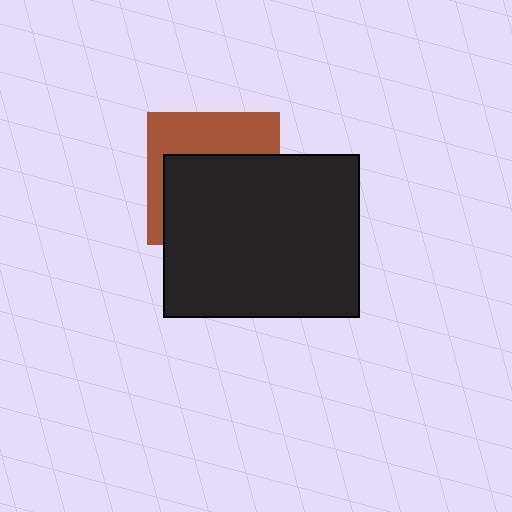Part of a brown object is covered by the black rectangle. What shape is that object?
It is a square.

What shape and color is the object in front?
The object in front is a black rectangle.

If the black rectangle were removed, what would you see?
You would see the complete brown square.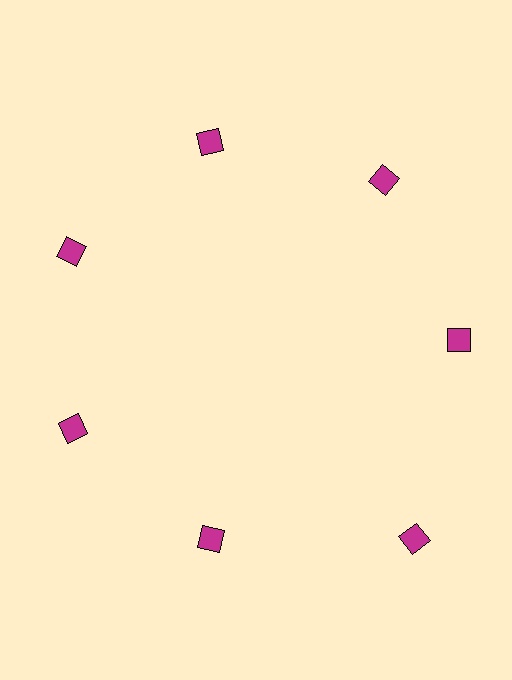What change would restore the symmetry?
The symmetry would be restored by moving it inward, back onto the ring so that all 7 squares sit at equal angles and equal distance from the center.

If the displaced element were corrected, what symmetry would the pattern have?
It would have 7-fold rotational symmetry — the pattern would map onto itself every 51 degrees.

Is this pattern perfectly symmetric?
No. The 7 magenta squares are arranged in a ring, but one element near the 5 o'clock position is pushed outward from the center, breaking the 7-fold rotational symmetry.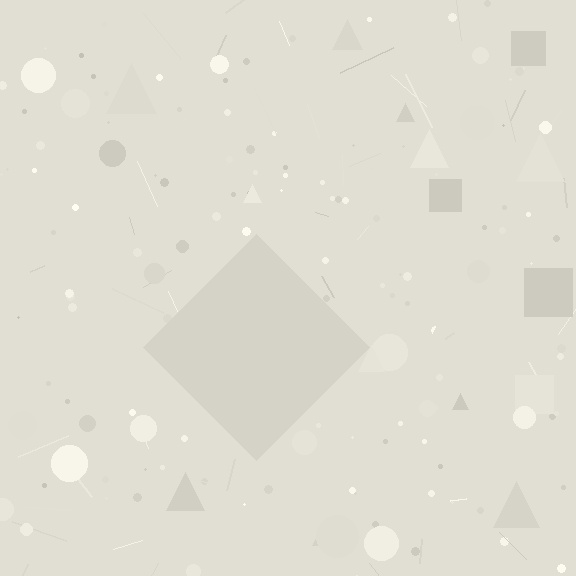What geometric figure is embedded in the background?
A diamond is embedded in the background.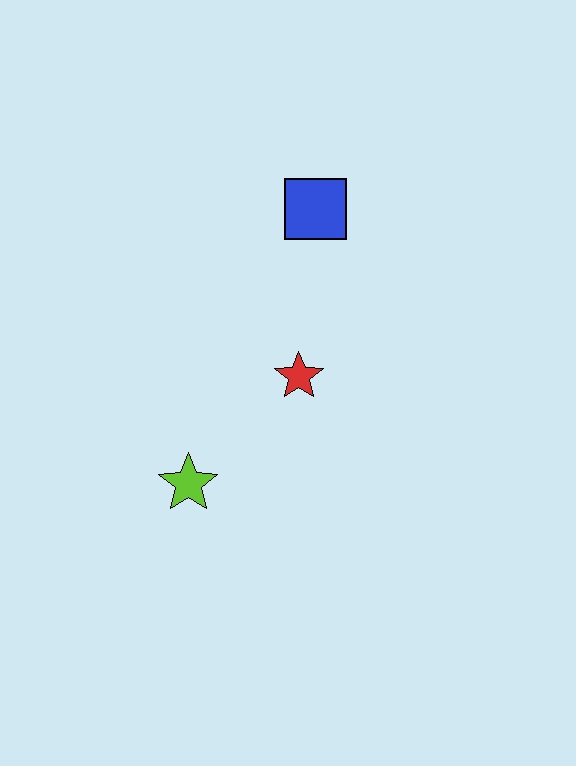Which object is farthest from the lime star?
The blue square is farthest from the lime star.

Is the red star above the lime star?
Yes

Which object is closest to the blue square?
The red star is closest to the blue square.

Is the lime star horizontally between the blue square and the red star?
No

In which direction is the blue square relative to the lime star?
The blue square is above the lime star.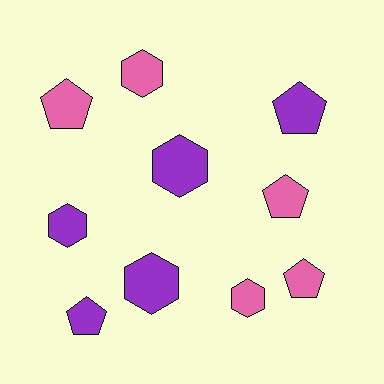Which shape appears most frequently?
Pentagon, with 5 objects.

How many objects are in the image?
There are 10 objects.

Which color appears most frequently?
Purple, with 5 objects.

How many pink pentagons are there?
There are 3 pink pentagons.